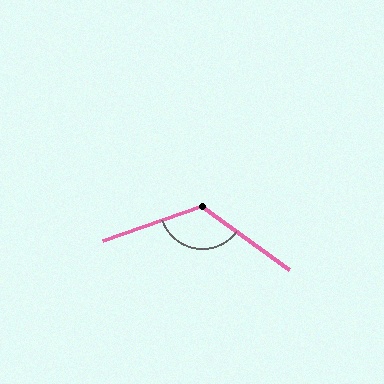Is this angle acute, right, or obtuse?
It is obtuse.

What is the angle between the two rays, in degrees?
Approximately 125 degrees.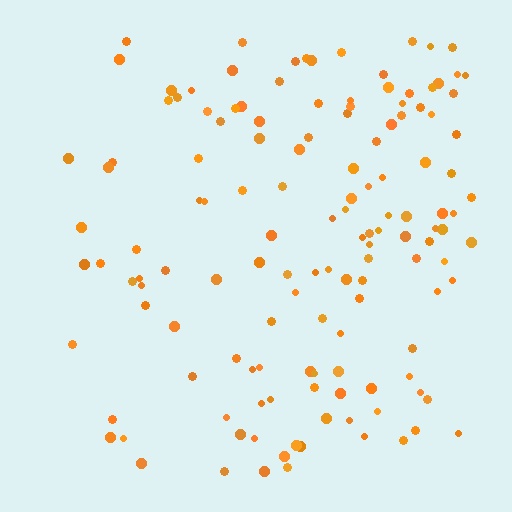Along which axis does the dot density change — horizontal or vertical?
Horizontal.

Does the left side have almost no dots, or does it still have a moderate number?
Still a moderate number, just noticeably fewer than the right.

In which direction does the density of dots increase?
From left to right, with the right side densest.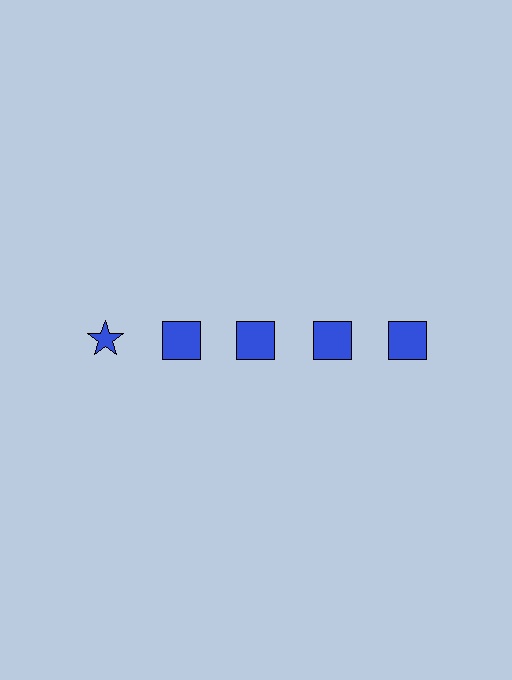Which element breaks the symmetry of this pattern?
The blue star in the top row, leftmost column breaks the symmetry. All other shapes are blue squares.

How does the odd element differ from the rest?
It has a different shape: star instead of square.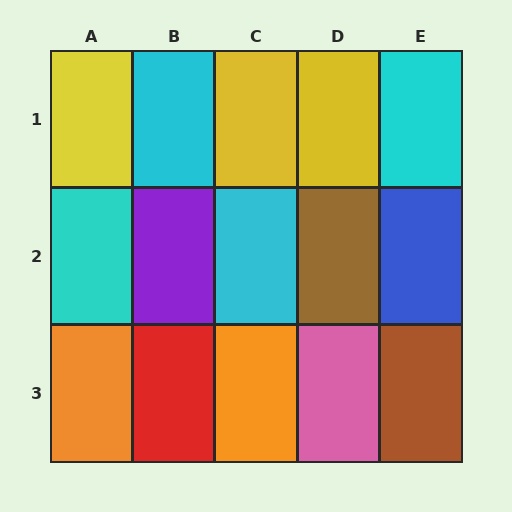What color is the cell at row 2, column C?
Cyan.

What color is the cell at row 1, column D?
Yellow.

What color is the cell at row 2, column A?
Cyan.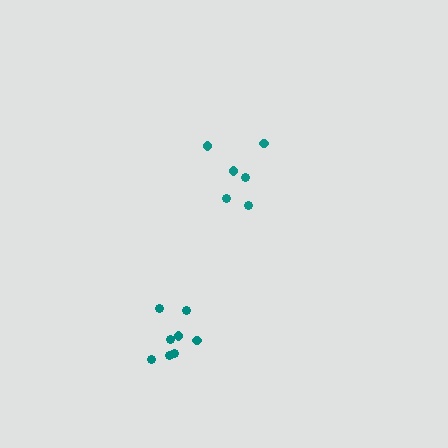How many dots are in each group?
Group 1: 6 dots, Group 2: 8 dots (14 total).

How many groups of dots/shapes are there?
There are 2 groups.